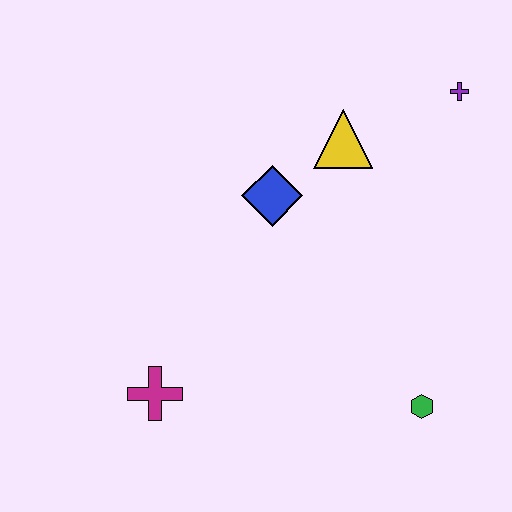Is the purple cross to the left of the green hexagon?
No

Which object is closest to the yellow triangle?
The blue diamond is closest to the yellow triangle.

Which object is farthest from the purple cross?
The magenta cross is farthest from the purple cross.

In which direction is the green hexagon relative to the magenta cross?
The green hexagon is to the right of the magenta cross.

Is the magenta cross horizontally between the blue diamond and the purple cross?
No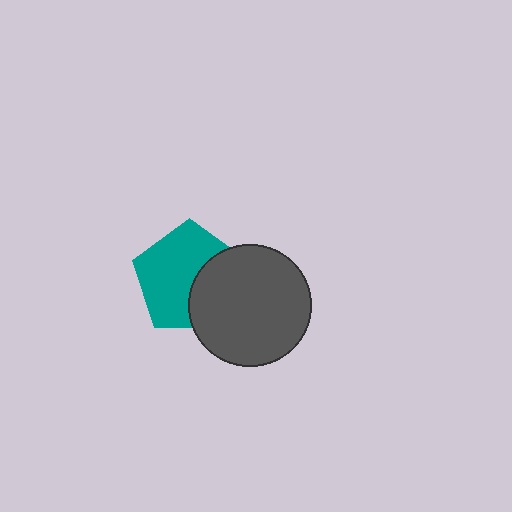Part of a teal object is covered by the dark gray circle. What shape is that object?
It is a pentagon.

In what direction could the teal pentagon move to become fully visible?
The teal pentagon could move left. That would shift it out from behind the dark gray circle entirely.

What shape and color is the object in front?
The object in front is a dark gray circle.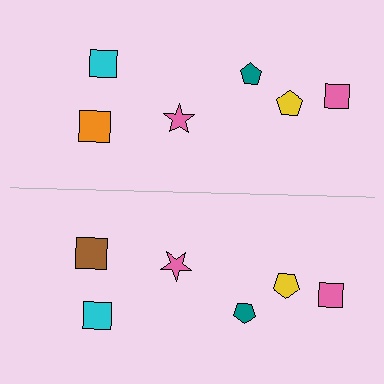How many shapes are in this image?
There are 12 shapes in this image.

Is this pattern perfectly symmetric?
No, the pattern is not perfectly symmetric. The brown square on the bottom side breaks the symmetry — its mirror counterpart is orange.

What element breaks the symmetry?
The brown square on the bottom side breaks the symmetry — its mirror counterpart is orange.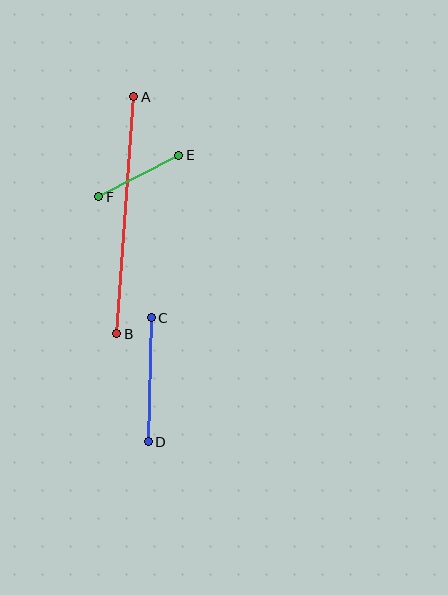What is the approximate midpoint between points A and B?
The midpoint is at approximately (125, 215) pixels.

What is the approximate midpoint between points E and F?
The midpoint is at approximately (139, 176) pixels.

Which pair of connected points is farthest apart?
Points A and B are farthest apart.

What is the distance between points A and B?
The distance is approximately 238 pixels.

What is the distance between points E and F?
The distance is approximately 90 pixels.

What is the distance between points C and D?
The distance is approximately 124 pixels.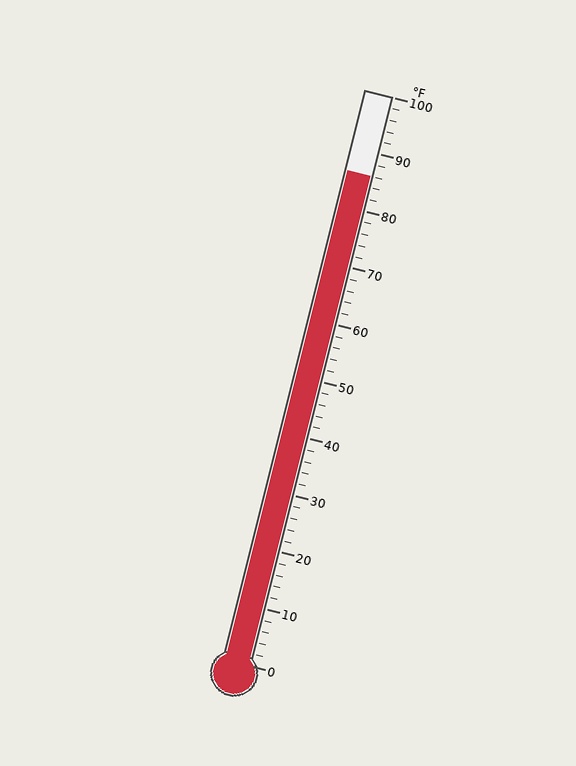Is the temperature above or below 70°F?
The temperature is above 70°F.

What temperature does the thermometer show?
The thermometer shows approximately 86°F.